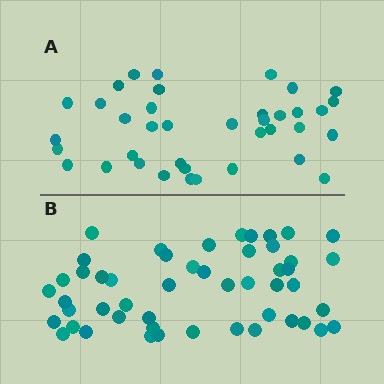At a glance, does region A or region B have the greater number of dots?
Region B (the bottom region) has more dots.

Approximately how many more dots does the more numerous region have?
Region B has roughly 12 or so more dots than region A.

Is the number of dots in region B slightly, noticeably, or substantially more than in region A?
Region B has noticeably more, but not dramatically so. The ratio is roughly 1.3 to 1.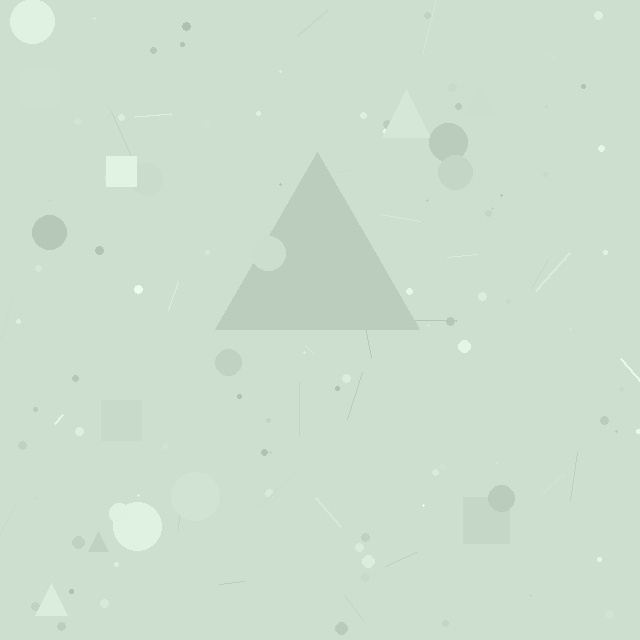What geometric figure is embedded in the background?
A triangle is embedded in the background.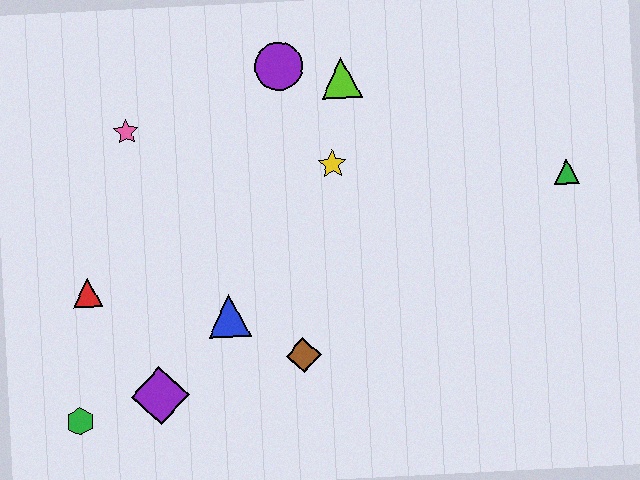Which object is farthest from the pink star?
The green triangle is farthest from the pink star.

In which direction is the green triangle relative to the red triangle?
The green triangle is to the right of the red triangle.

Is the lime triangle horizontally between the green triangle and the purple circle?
Yes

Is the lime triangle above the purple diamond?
Yes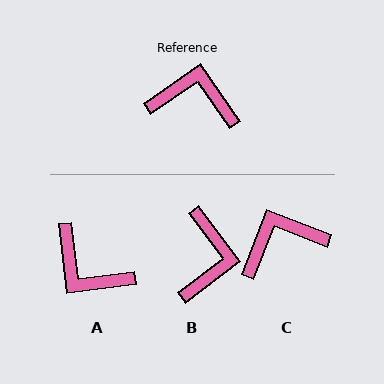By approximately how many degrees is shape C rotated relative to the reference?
Approximately 34 degrees counter-clockwise.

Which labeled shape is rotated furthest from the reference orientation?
A, about 152 degrees away.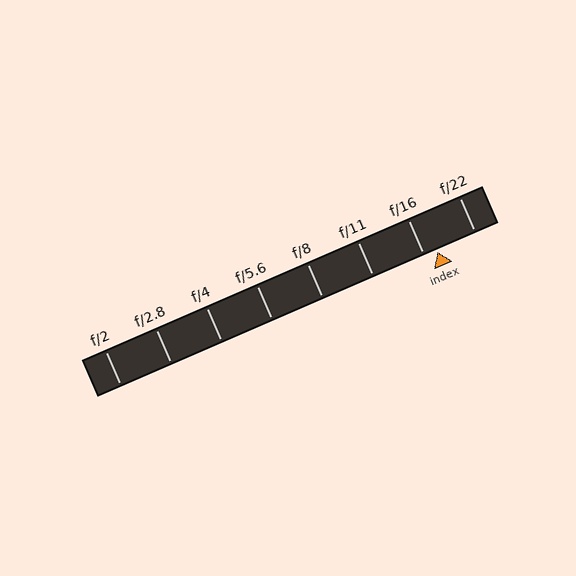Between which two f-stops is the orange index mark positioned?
The index mark is between f/16 and f/22.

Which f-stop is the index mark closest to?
The index mark is closest to f/16.